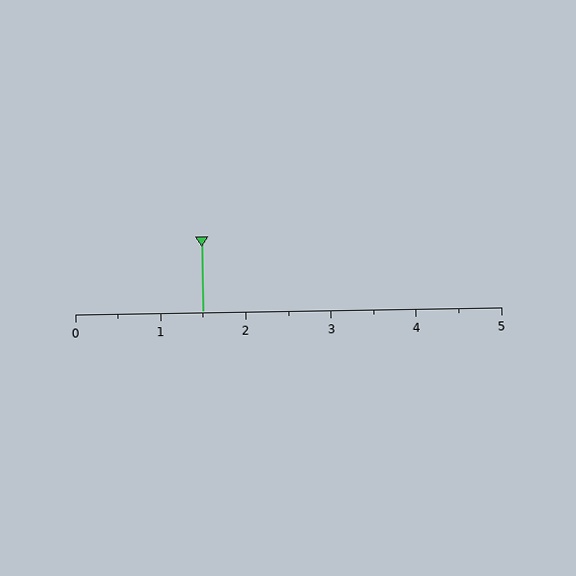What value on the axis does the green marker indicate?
The marker indicates approximately 1.5.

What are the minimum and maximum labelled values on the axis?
The axis runs from 0 to 5.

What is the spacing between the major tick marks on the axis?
The major ticks are spaced 1 apart.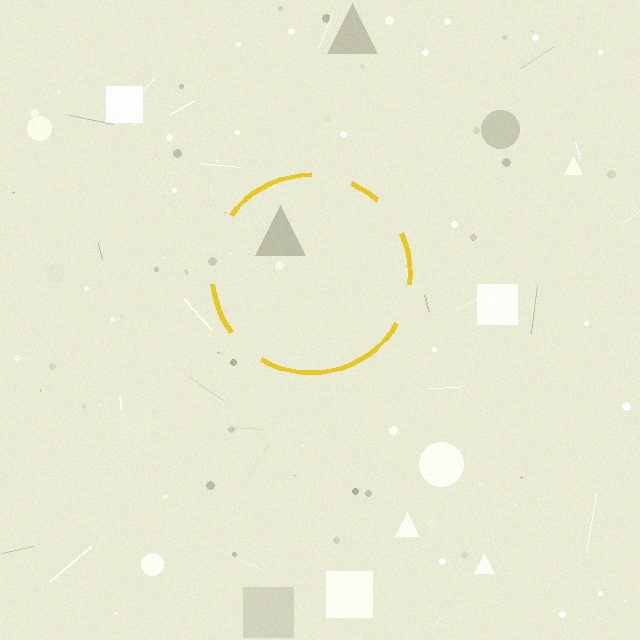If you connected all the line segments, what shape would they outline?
They would outline a circle.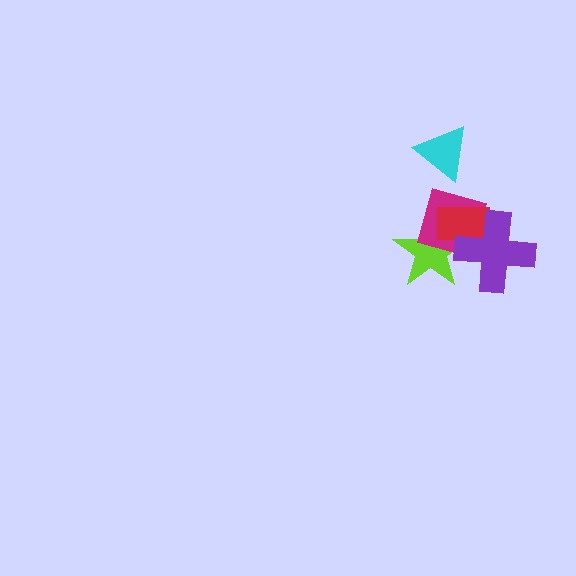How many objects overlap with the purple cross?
3 objects overlap with the purple cross.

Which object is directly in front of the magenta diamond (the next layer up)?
The red rectangle is directly in front of the magenta diamond.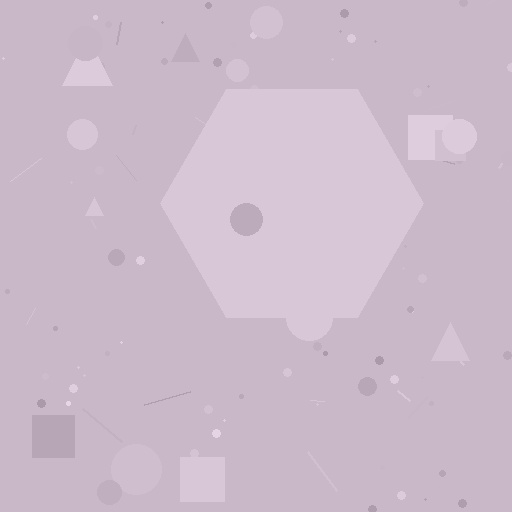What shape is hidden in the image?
A hexagon is hidden in the image.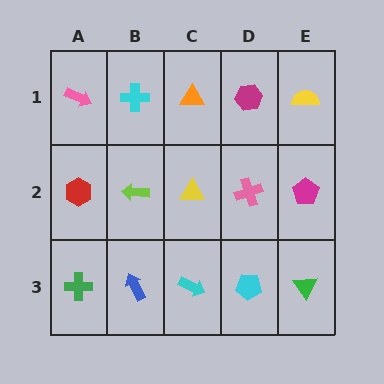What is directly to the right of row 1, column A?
A cyan cross.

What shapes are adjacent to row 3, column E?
A magenta pentagon (row 2, column E), a cyan pentagon (row 3, column D).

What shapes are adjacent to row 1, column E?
A magenta pentagon (row 2, column E), a magenta hexagon (row 1, column D).